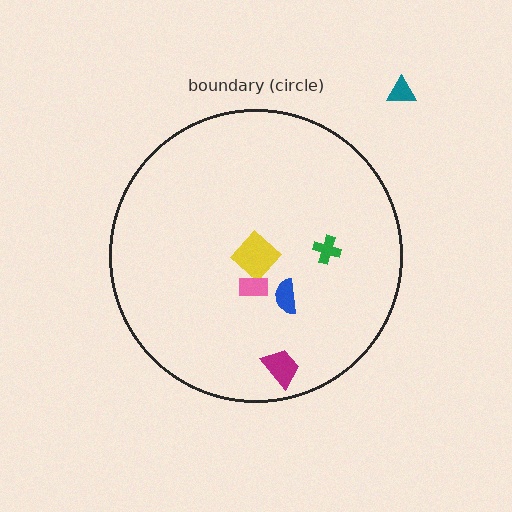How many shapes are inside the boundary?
5 inside, 1 outside.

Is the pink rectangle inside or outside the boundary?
Inside.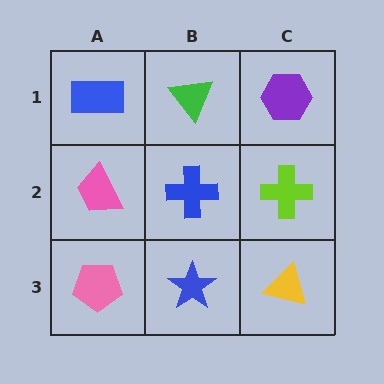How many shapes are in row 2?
3 shapes.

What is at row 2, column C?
A lime cross.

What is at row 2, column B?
A blue cross.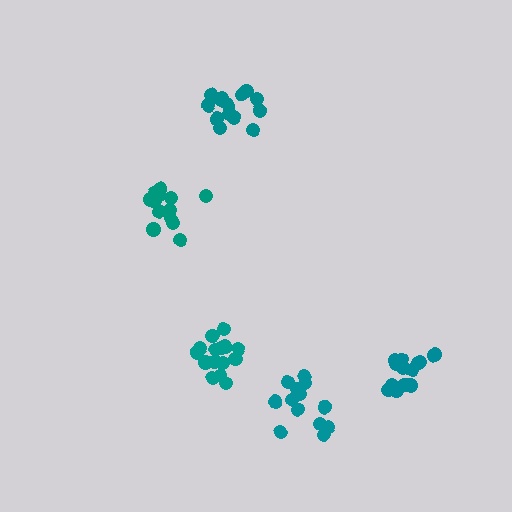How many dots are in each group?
Group 1: 13 dots, Group 2: 15 dots, Group 3: 13 dots, Group 4: 15 dots, Group 5: 13 dots (69 total).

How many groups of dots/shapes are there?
There are 5 groups.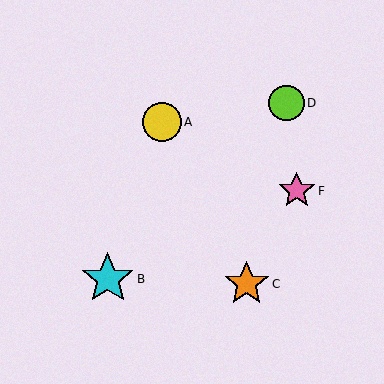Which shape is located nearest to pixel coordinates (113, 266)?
The cyan star (labeled B) at (108, 279) is nearest to that location.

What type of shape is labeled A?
Shape A is a yellow circle.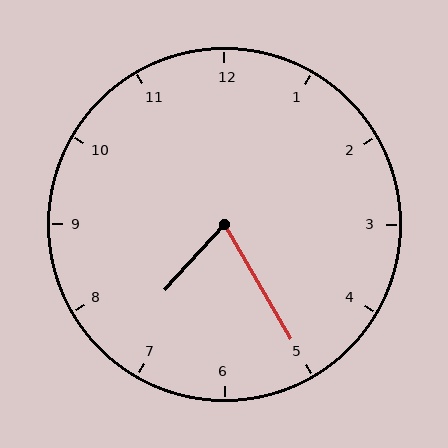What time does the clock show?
7:25.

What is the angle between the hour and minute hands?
Approximately 72 degrees.